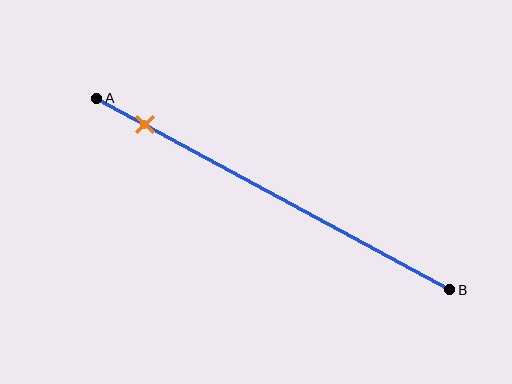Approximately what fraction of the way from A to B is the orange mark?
The orange mark is approximately 15% of the way from A to B.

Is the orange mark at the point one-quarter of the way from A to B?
No, the mark is at about 15% from A, not at the 25% one-quarter point.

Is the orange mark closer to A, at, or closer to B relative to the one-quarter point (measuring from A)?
The orange mark is closer to point A than the one-quarter point of segment AB.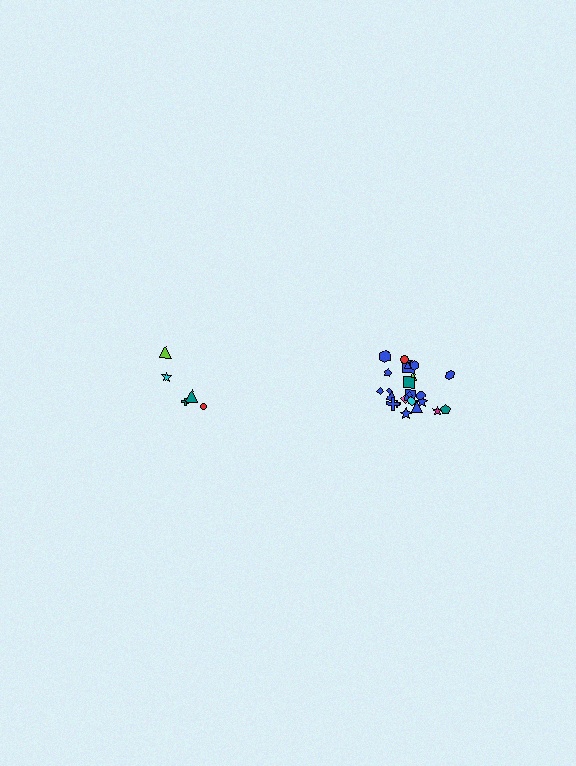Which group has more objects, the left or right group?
The right group.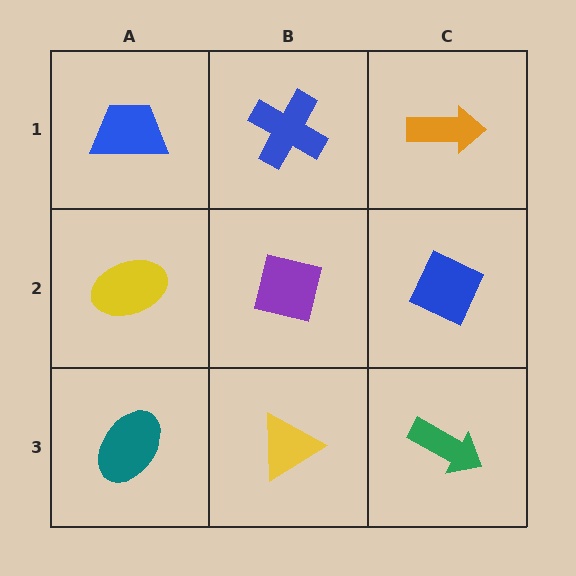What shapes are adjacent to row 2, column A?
A blue trapezoid (row 1, column A), a teal ellipse (row 3, column A), a purple square (row 2, column B).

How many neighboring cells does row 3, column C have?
2.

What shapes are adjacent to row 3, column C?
A blue diamond (row 2, column C), a yellow triangle (row 3, column B).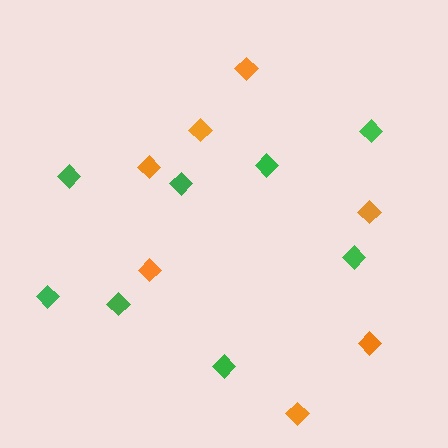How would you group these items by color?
There are 2 groups: one group of green diamonds (8) and one group of orange diamonds (7).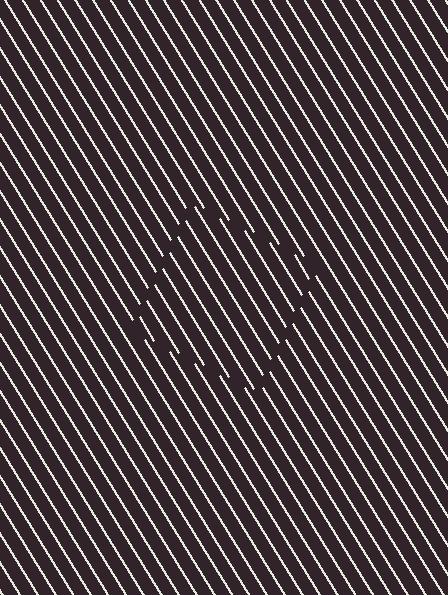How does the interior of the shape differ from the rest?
The interior of the shape contains the same grating, shifted by half a period — the contour is defined by the phase discontinuity where line-ends from the inner and outer gratings abut.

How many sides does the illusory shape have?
4 sides — the line-ends trace a square.